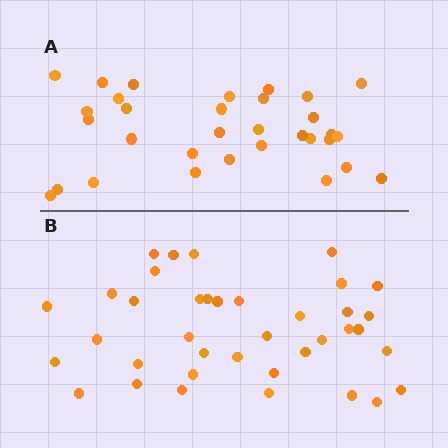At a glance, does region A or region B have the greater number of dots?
Region B (the bottom region) has more dots.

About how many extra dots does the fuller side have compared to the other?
Region B has about 6 more dots than region A.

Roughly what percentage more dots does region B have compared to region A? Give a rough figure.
About 20% more.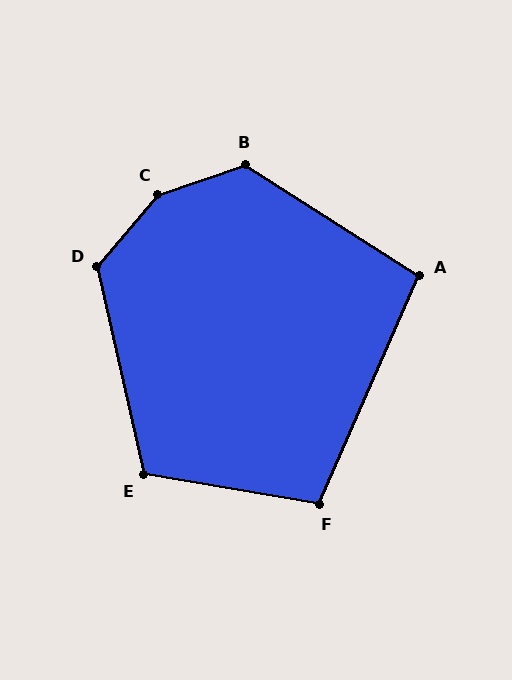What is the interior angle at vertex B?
Approximately 129 degrees (obtuse).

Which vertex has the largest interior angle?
C, at approximately 149 degrees.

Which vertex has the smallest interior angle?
A, at approximately 99 degrees.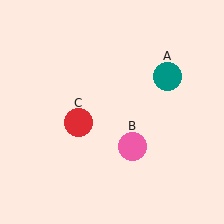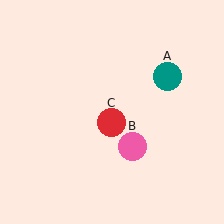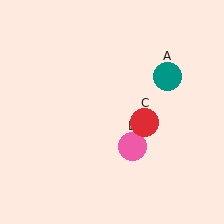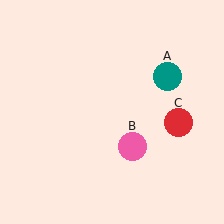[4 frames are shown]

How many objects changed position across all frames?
1 object changed position: red circle (object C).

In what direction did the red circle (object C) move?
The red circle (object C) moved right.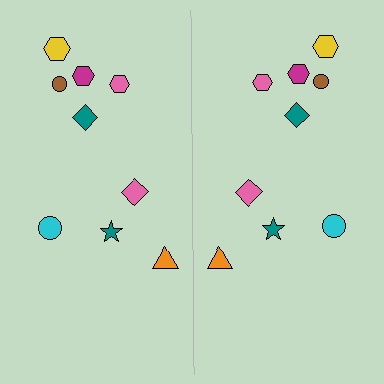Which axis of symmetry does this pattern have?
The pattern has a vertical axis of symmetry running through the center of the image.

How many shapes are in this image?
There are 18 shapes in this image.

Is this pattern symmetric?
Yes, this pattern has bilateral (reflection) symmetry.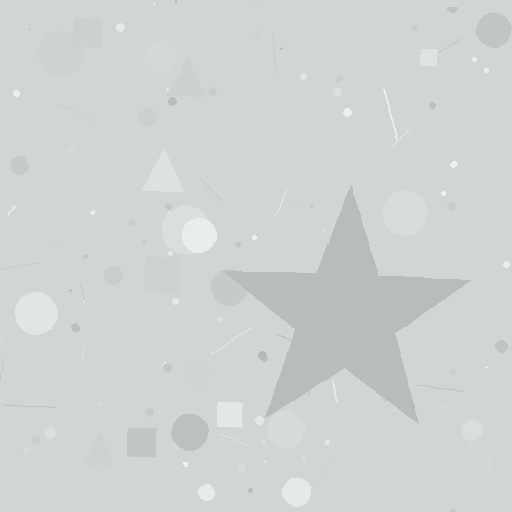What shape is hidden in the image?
A star is hidden in the image.